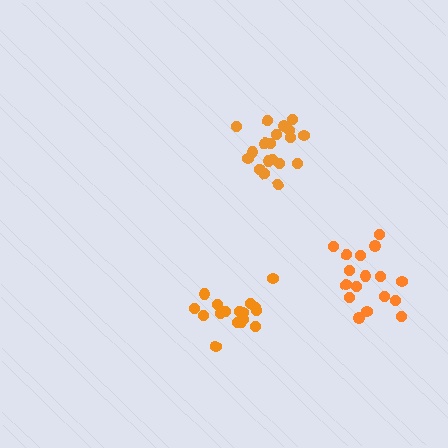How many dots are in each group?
Group 1: 18 dots, Group 2: 18 dots, Group 3: 19 dots (55 total).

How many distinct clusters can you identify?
There are 3 distinct clusters.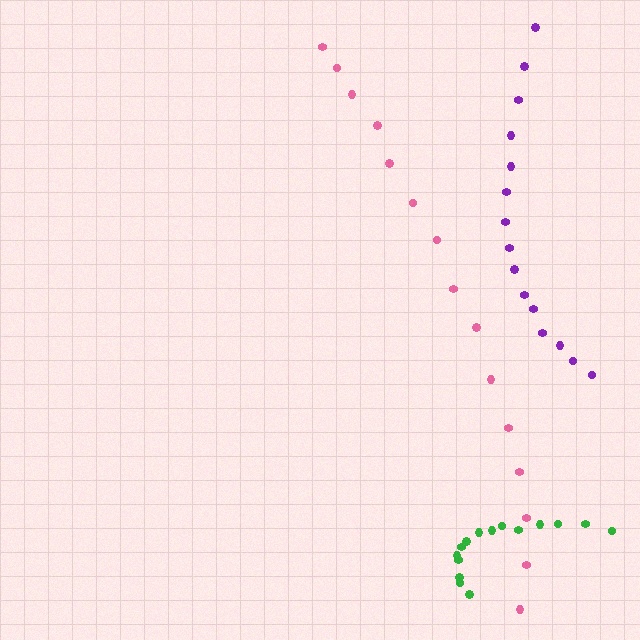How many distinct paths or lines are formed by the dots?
There are 3 distinct paths.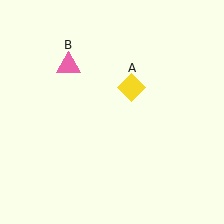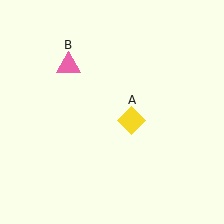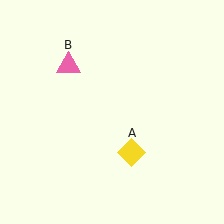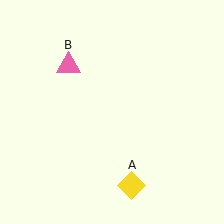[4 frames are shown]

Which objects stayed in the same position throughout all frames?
Pink triangle (object B) remained stationary.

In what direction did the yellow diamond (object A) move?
The yellow diamond (object A) moved down.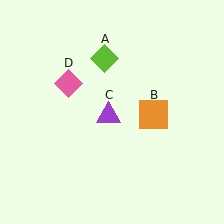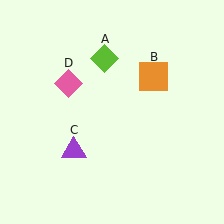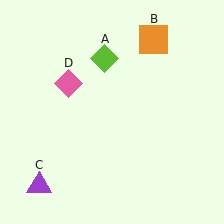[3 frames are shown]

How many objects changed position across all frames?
2 objects changed position: orange square (object B), purple triangle (object C).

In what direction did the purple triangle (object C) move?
The purple triangle (object C) moved down and to the left.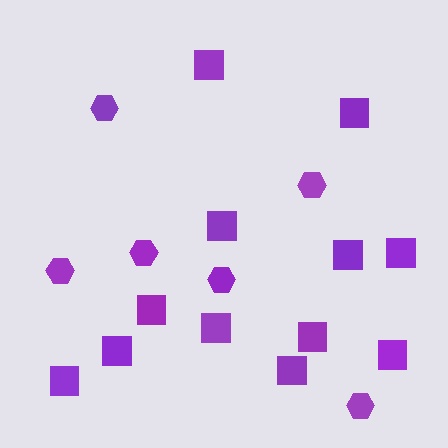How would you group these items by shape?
There are 2 groups: one group of squares (12) and one group of hexagons (6).